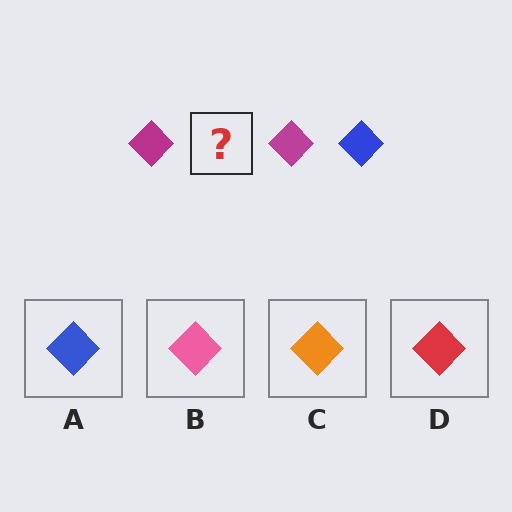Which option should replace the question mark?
Option A.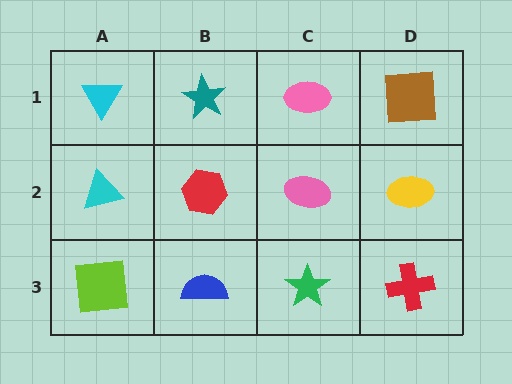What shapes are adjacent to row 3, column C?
A pink ellipse (row 2, column C), a blue semicircle (row 3, column B), a red cross (row 3, column D).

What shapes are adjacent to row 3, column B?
A red hexagon (row 2, column B), a lime square (row 3, column A), a green star (row 3, column C).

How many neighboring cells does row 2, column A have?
3.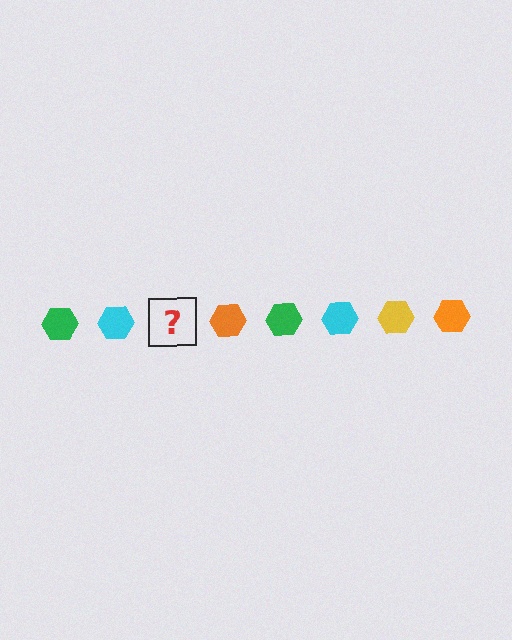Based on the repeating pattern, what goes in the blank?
The blank should be a yellow hexagon.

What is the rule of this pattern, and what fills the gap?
The rule is that the pattern cycles through green, cyan, yellow, orange hexagons. The gap should be filled with a yellow hexagon.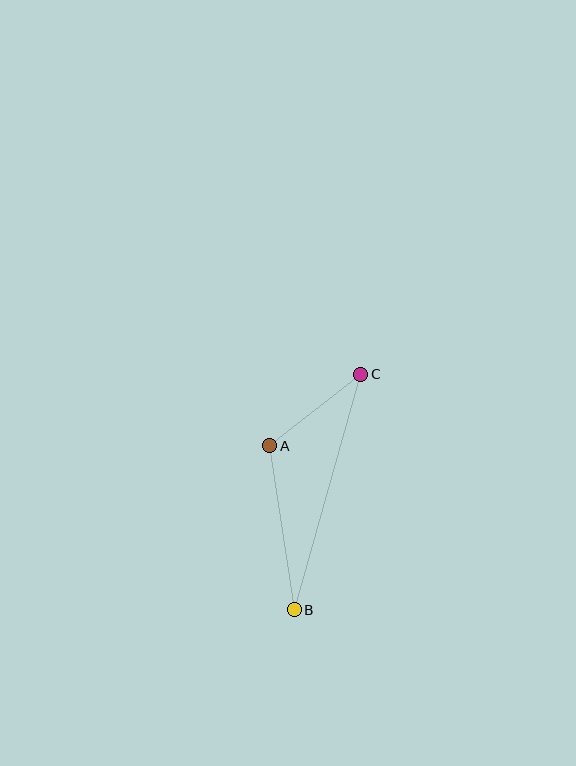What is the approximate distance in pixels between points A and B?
The distance between A and B is approximately 166 pixels.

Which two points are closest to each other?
Points A and C are closest to each other.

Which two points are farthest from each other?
Points B and C are farthest from each other.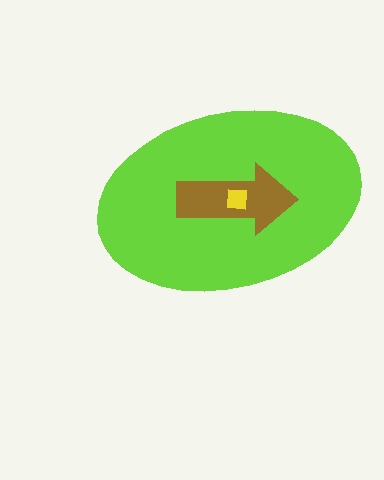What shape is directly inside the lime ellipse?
The brown arrow.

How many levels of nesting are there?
3.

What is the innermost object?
The yellow square.